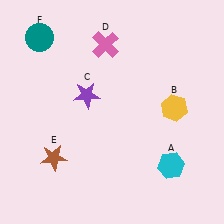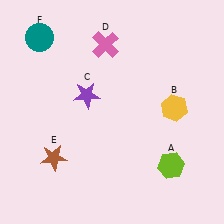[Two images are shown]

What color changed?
The hexagon (A) changed from cyan in Image 1 to lime in Image 2.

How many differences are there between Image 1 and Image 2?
There is 1 difference between the two images.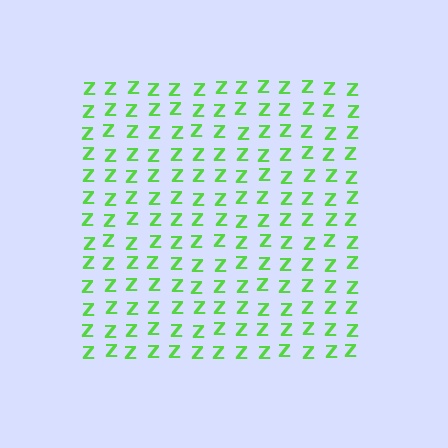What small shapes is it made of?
It is made of small letter Z's.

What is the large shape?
The large shape is a square.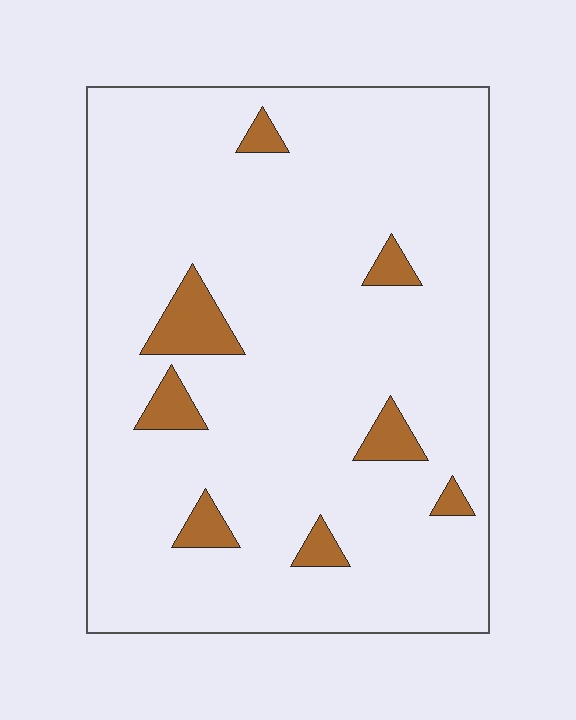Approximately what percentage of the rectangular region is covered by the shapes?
Approximately 10%.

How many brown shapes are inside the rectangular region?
8.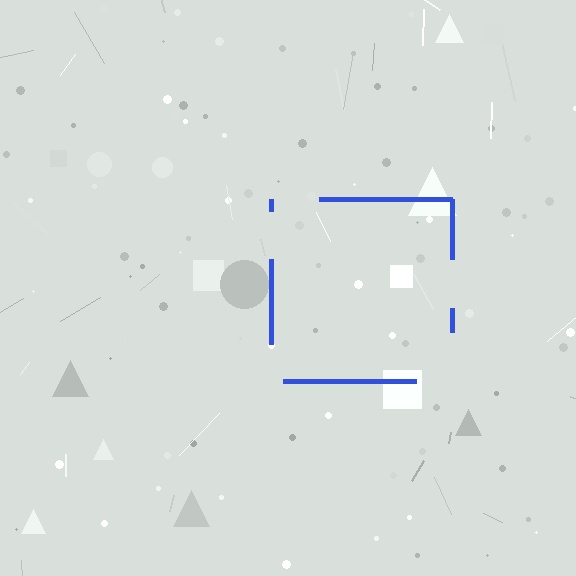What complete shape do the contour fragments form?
The contour fragments form a square.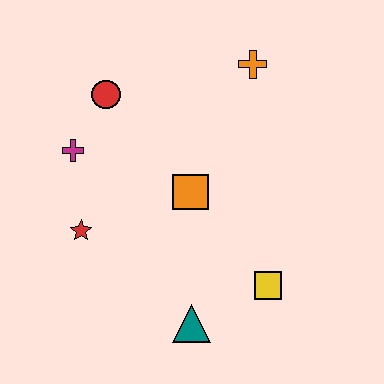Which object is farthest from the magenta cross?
The yellow square is farthest from the magenta cross.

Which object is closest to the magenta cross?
The red circle is closest to the magenta cross.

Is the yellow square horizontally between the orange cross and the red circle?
No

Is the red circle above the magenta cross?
Yes